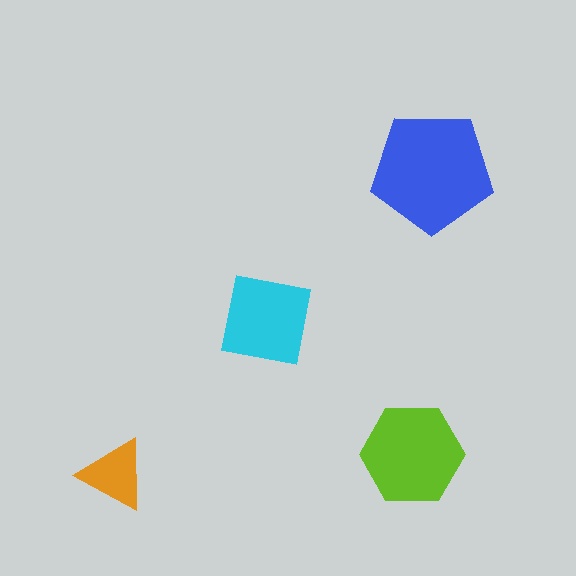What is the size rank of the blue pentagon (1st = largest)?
1st.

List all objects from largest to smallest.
The blue pentagon, the lime hexagon, the cyan square, the orange triangle.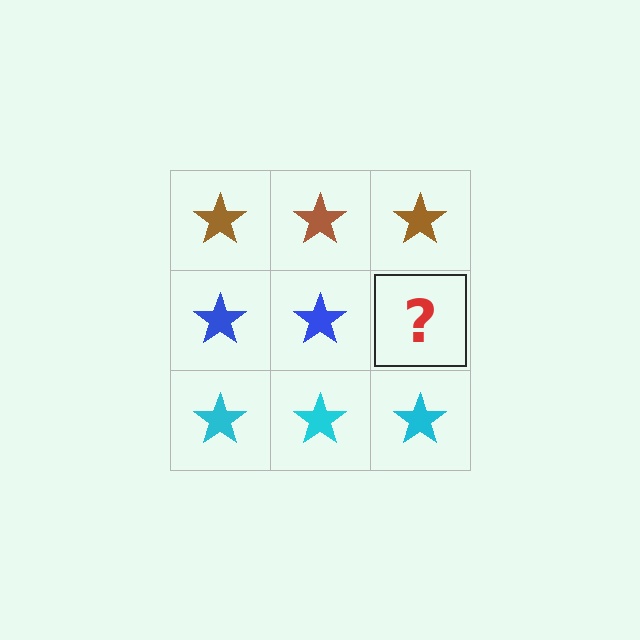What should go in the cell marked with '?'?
The missing cell should contain a blue star.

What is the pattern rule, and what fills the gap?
The rule is that each row has a consistent color. The gap should be filled with a blue star.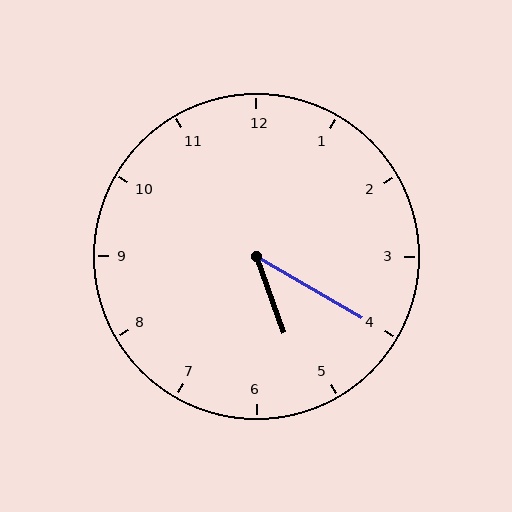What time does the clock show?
5:20.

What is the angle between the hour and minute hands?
Approximately 40 degrees.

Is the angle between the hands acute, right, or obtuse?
It is acute.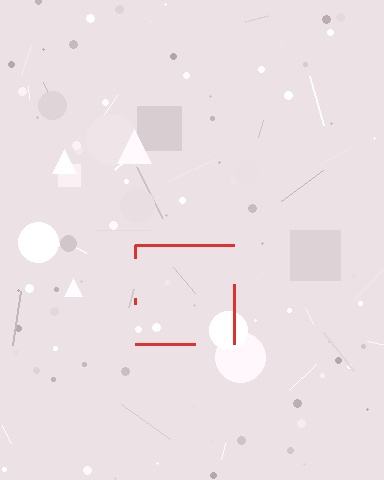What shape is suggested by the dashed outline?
The dashed outline suggests a square.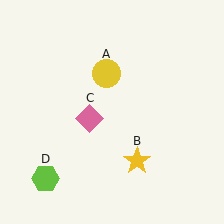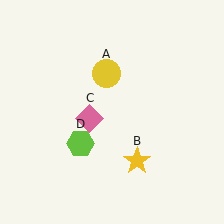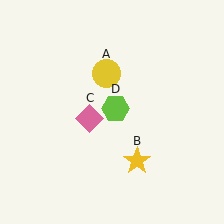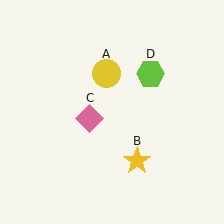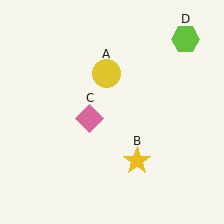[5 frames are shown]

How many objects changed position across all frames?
1 object changed position: lime hexagon (object D).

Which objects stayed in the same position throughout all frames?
Yellow circle (object A) and yellow star (object B) and pink diamond (object C) remained stationary.